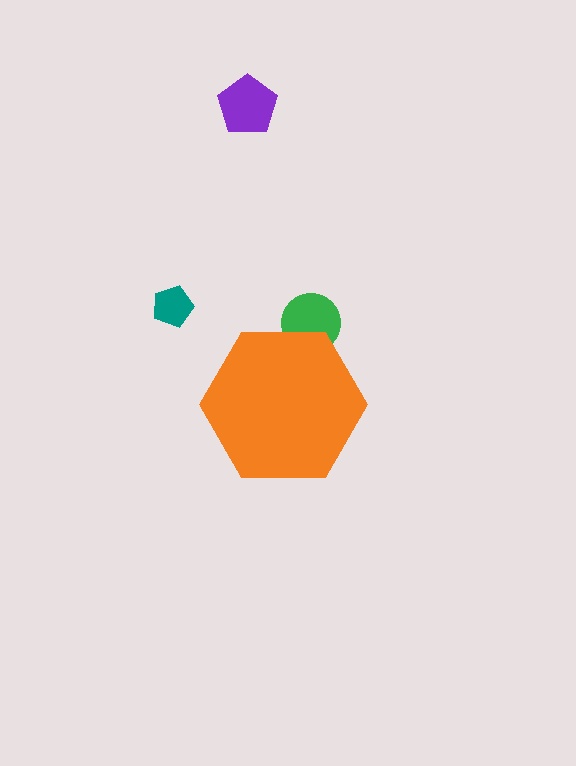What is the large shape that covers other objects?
An orange hexagon.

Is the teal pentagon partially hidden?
No, the teal pentagon is fully visible.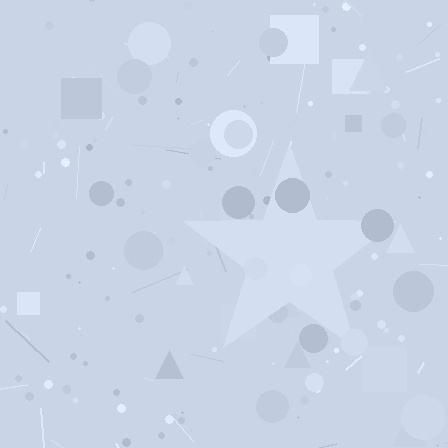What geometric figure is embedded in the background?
A star is embedded in the background.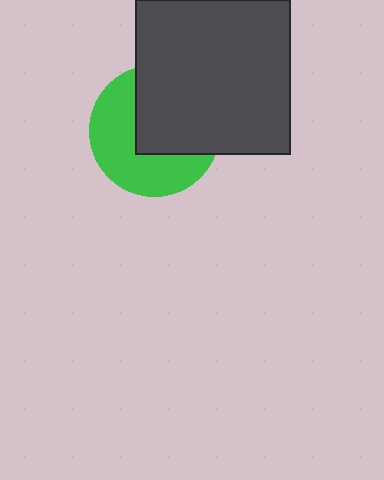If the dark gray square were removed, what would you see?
You would see the complete green circle.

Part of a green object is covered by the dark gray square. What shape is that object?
It is a circle.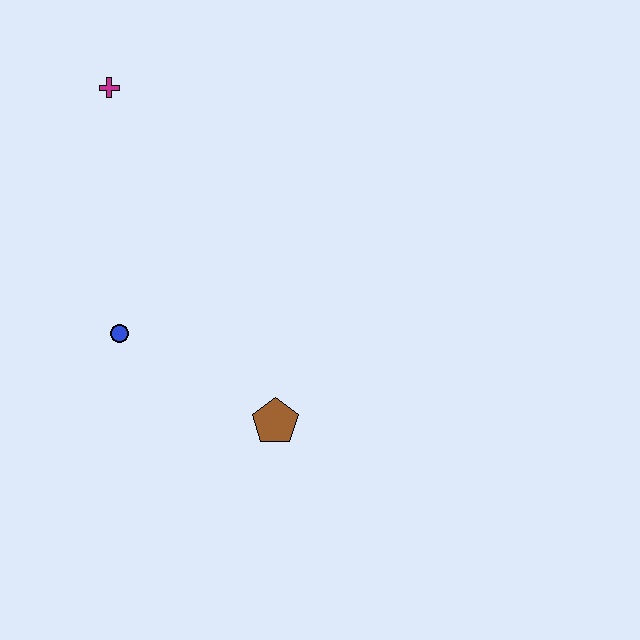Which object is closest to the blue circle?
The brown pentagon is closest to the blue circle.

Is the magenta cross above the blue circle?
Yes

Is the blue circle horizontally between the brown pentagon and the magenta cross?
Yes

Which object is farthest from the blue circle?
The magenta cross is farthest from the blue circle.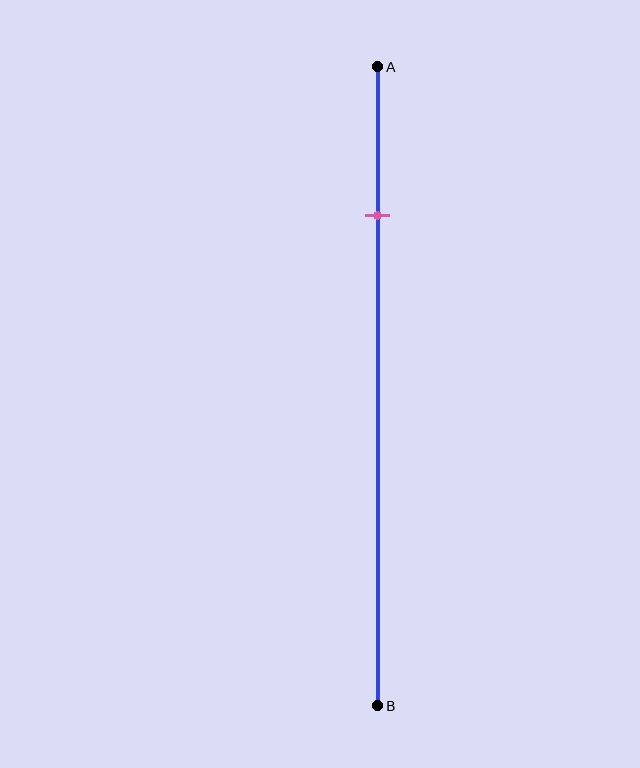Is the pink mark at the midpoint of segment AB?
No, the mark is at about 25% from A, not at the 50% midpoint.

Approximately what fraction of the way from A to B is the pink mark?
The pink mark is approximately 25% of the way from A to B.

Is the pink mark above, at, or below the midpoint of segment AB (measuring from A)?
The pink mark is above the midpoint of segment AB.